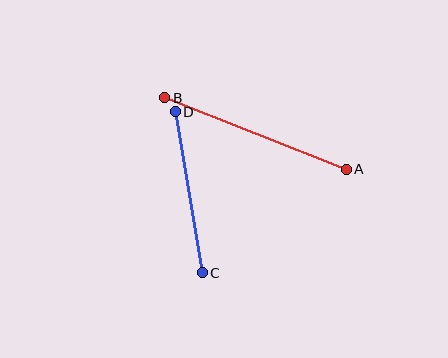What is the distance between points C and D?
The distance is approximately 163 pixels.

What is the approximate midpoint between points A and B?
The midpoint is at approximately (255, 134) pixels.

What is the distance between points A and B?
The distance is approximately 195 pixels.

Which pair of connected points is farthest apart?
Points A and B are farthest apart.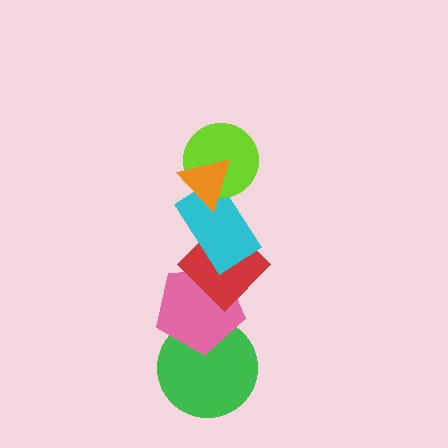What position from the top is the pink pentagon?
The pink pentagon is 5th from the top.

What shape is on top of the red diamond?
The cyan rectangle is on top of the red diamond.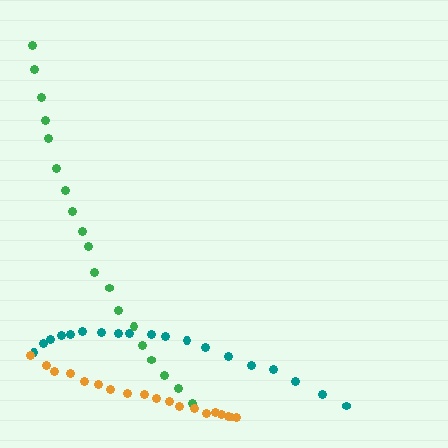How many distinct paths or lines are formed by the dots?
There are 3 distinct paths.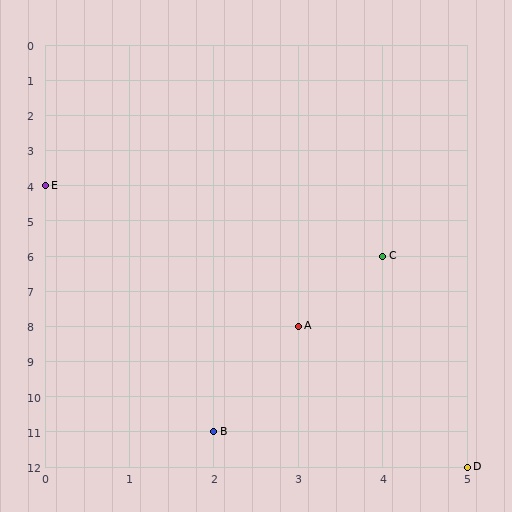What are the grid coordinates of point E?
Point E is at grid coordinates (0, 4).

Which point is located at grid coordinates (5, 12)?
Point D is at (5, 12).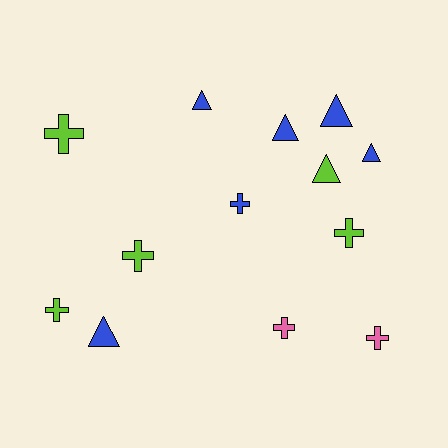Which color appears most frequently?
Blue, with 6 objects.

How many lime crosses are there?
There are 4 lime crosses.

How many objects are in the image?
There are 13 objects.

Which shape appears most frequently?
Cross, with 7 objects.